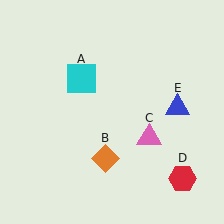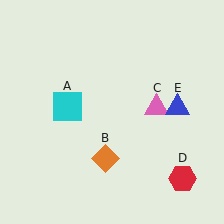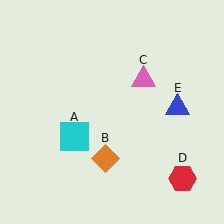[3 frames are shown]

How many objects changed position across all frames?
2 objects changed position: cyan square (object A), pink triangle (object C).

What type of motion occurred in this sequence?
The cyan square (object A), pink triangle (object C) rotated counterclockwise around the center of the scene.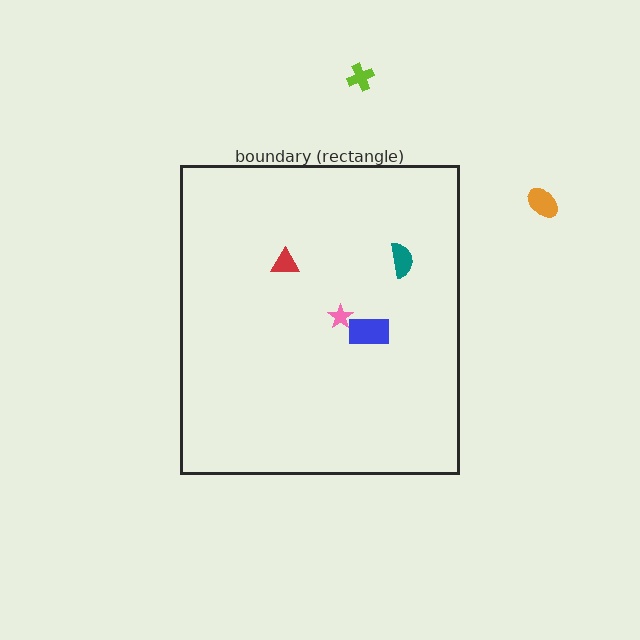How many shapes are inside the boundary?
4 inside, 2 outside.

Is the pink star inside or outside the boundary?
Inside.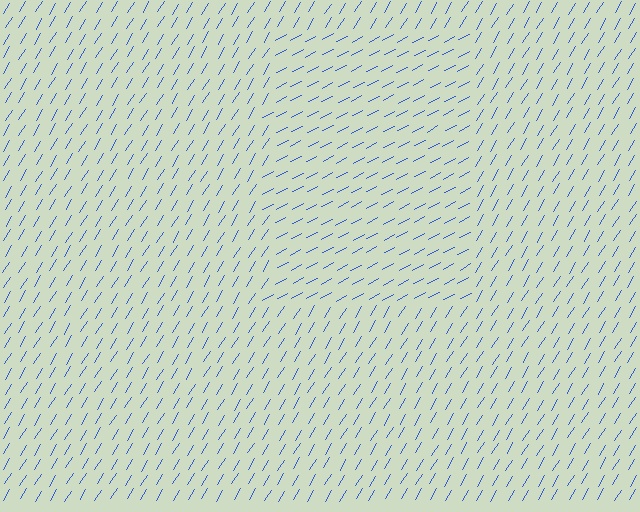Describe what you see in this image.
The image is filled with small blue line segments. A rectangle region in the image has lines oriented differently from the surrounding lines, creating a visible texture boundary.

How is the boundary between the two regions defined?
The boundary is defined purely by a change in line orientation (approximately 31 degrees difference). All lines are the same color and thickness.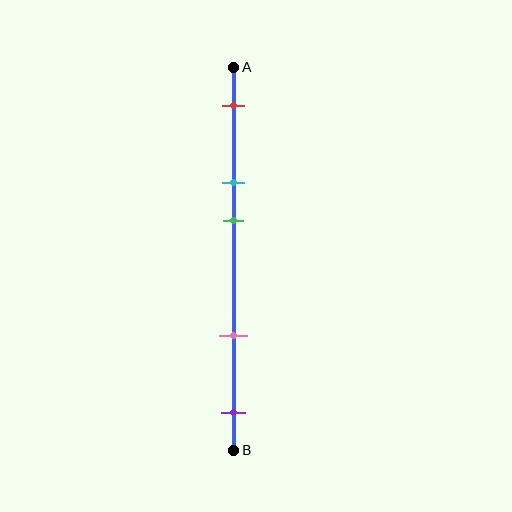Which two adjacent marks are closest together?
The cyan and green marks are the closest adjacent pair.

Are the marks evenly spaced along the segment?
No, the marks are not evenly spaced.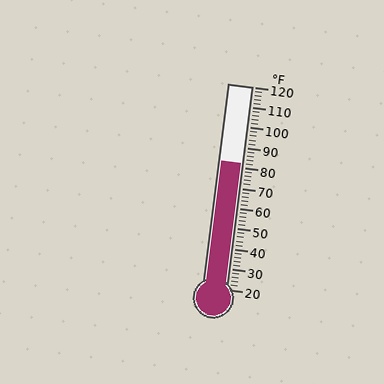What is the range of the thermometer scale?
The thermometer scale ranges from 20°F to 120°F.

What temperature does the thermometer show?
The thermometer shows approximately 82°F.